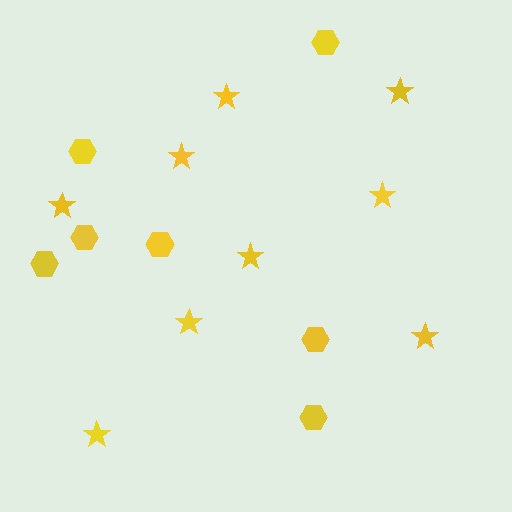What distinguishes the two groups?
There are 2 groups: one group of stars (9) and one group of hexagons (7).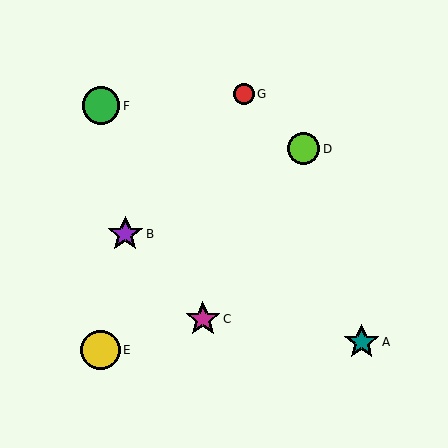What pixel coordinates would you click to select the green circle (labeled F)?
Click at (101, 106) to select the green circle F.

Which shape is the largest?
The yellow circle (labeled E) is the largest.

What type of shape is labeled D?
Shape D is a lime circle.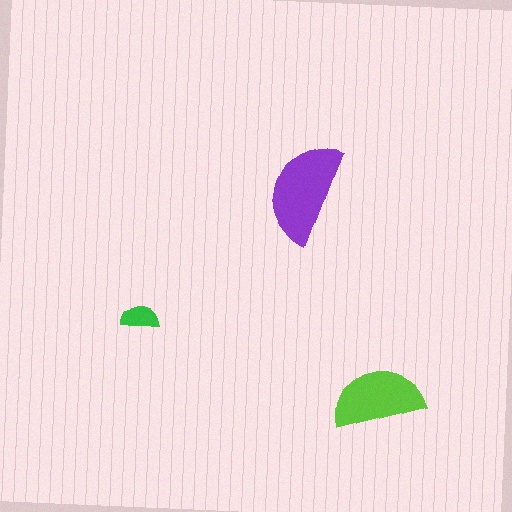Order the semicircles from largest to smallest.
the purple one, the lime one, the green one.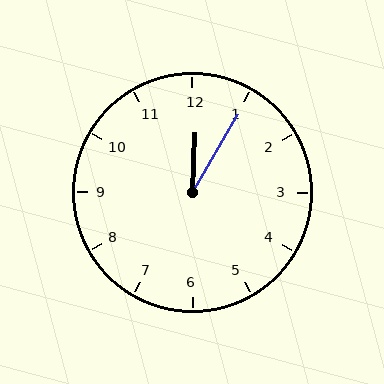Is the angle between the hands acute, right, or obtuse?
It is acute.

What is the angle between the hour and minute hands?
Approximately 28 degrees.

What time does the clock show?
12:05.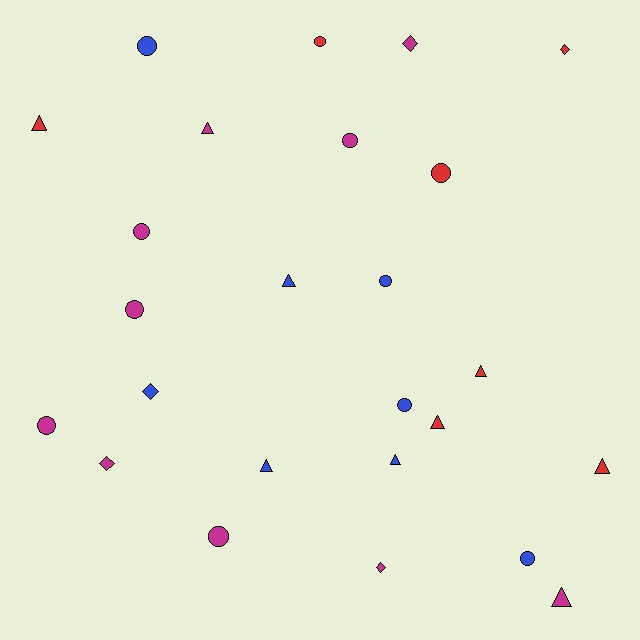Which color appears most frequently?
Magenta, with 10 objects.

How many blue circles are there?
There are 4 blue circles.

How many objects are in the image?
There are 25 objects.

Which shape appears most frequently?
Circle, with 11 objects.